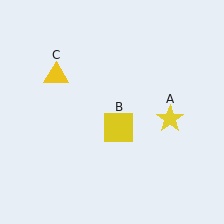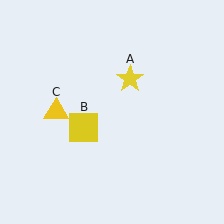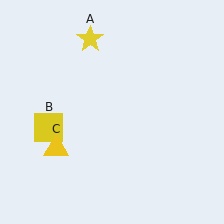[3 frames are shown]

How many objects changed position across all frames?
3 objects changed position: yellow star (object A), yellow square (object B), yellow triangle (object C).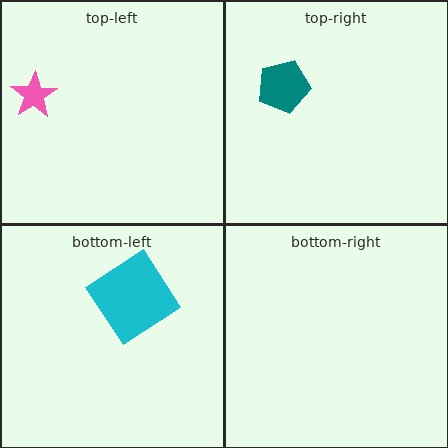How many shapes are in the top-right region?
1.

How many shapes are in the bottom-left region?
1.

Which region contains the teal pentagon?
The top-right region.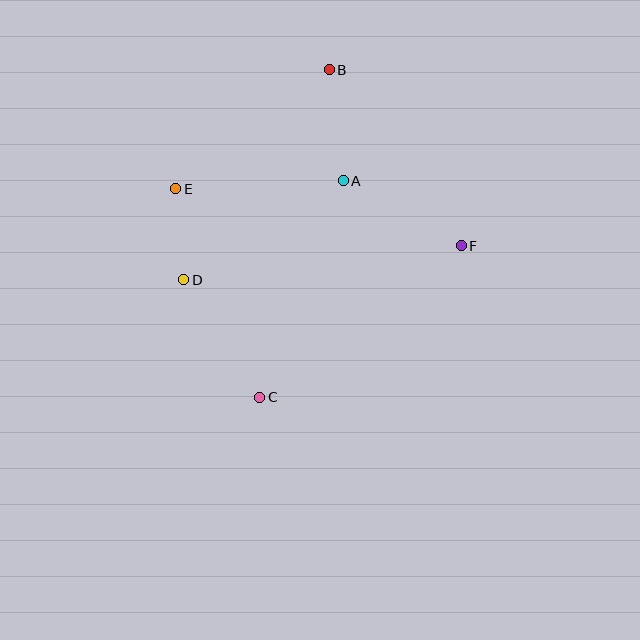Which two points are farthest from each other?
Points B and C are farthest from each other.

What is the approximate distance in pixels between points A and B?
The distance between A and B is approximately 112 pixels.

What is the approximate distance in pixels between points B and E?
The distance between B and E is approximately 194 pixels.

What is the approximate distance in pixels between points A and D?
The distance between A and D is approximately 188 pixels.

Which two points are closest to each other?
Points D and E are closest to each other.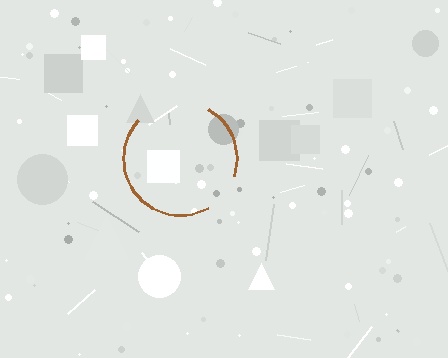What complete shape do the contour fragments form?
The contour fragments form a circle.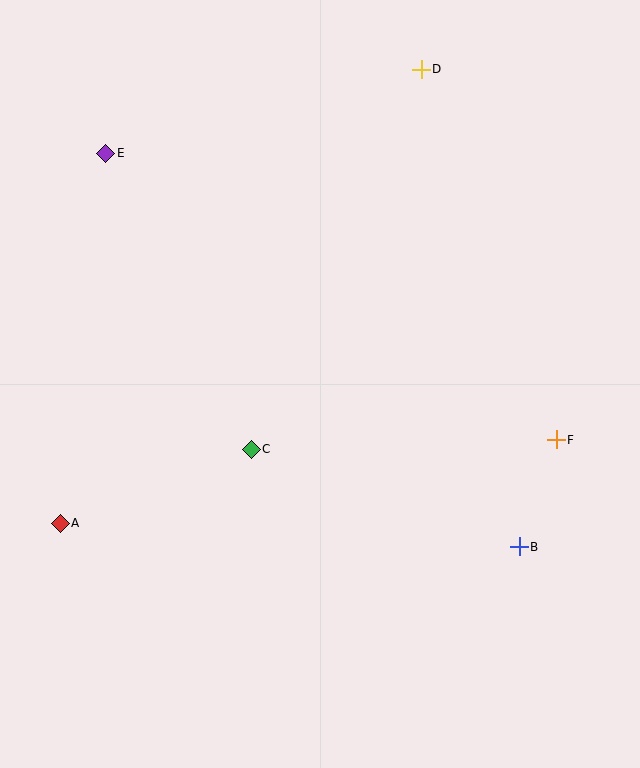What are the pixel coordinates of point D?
Point D is at (421, 69).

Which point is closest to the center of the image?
Point C at (251, 449) is closest to the center.